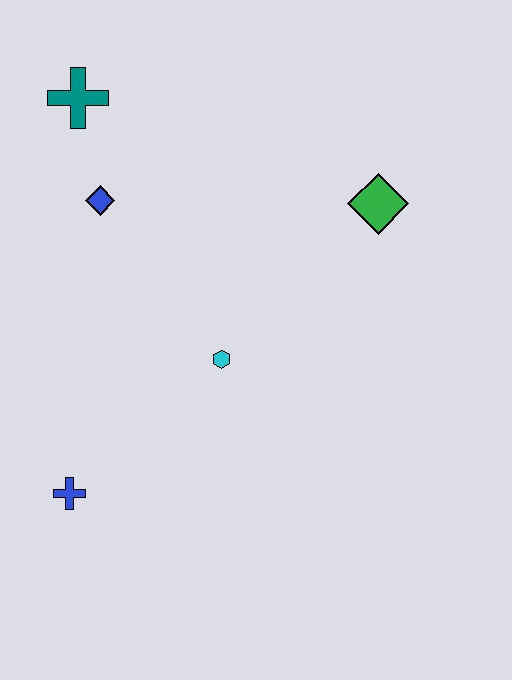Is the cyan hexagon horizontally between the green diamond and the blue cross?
Yes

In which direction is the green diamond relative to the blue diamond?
The green diamond is to the right of the blue diamond.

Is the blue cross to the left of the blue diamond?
Yes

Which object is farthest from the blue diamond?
The blue cross is farthest from the blue diamond.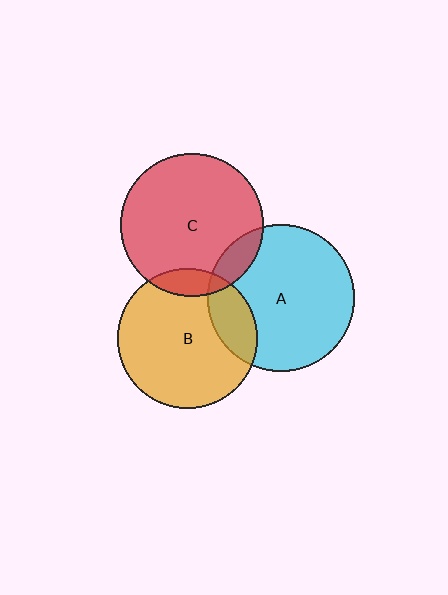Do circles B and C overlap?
Yes.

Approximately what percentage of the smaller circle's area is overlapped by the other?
Approximately 10%.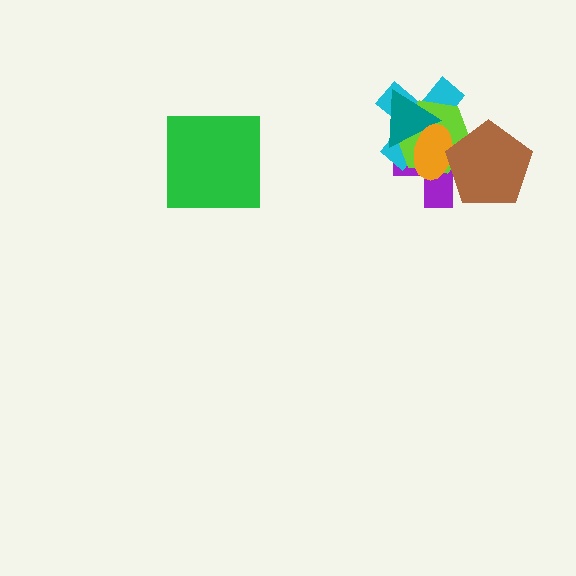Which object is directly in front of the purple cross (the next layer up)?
The cyan cross is directly in front of the purple cross.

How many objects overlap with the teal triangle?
4 objects overlap with the teal triangle.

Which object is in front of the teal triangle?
The orange ellipse is in front of the teal triangle.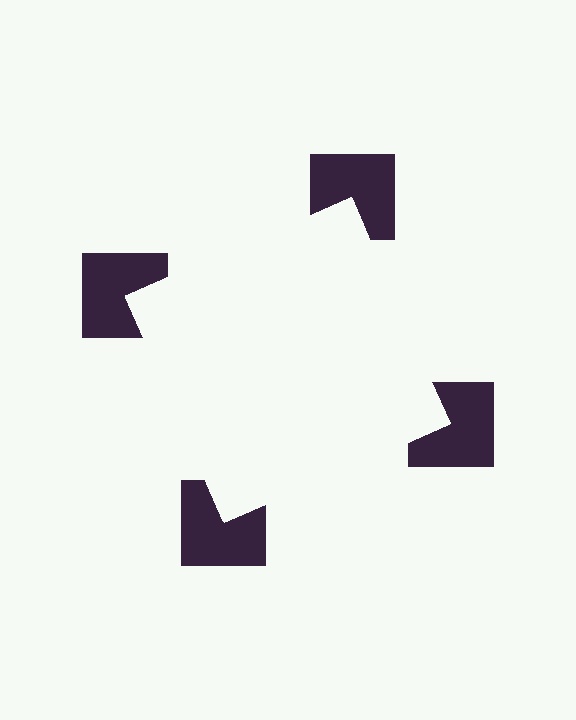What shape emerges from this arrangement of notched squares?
An illusory square — its edges are inferred from the aligned wedge cuts in the notched squares, not physically drawn.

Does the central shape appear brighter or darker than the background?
It typically appears slightly brighter than the background, even though no actual brightness change is drawn.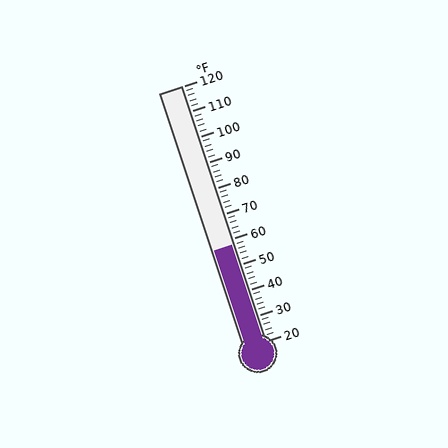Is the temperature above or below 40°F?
The temperature is above 40°F.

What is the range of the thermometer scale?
The thermometer scale ranges from 20°F to 120°F.